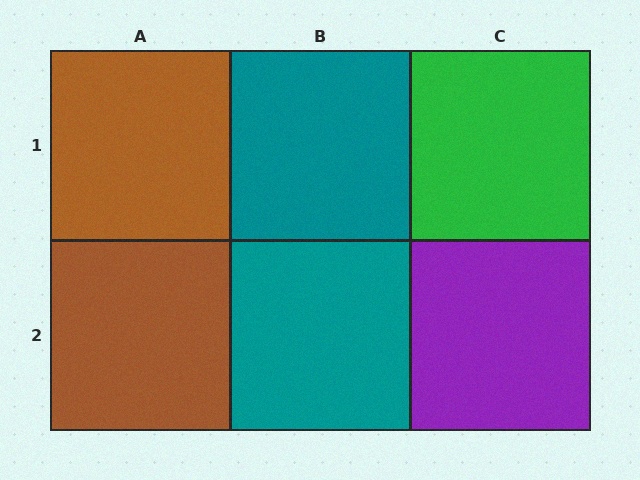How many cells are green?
1 cell is green.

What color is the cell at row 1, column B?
Teal.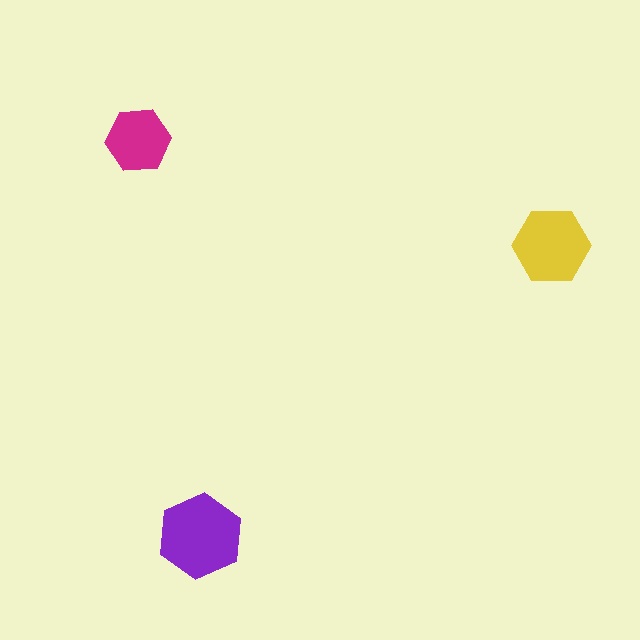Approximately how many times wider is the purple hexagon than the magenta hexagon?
About 1.5 times wider.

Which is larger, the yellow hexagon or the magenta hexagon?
The yellow one.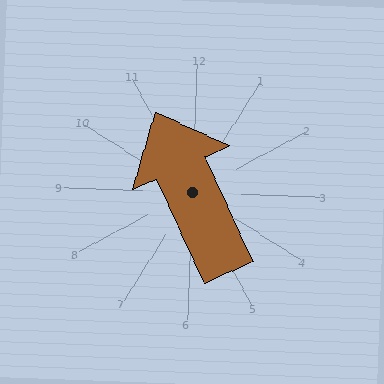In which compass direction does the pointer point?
Northwest.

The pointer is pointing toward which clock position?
Roughly 11 o'clock.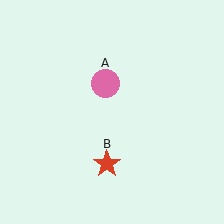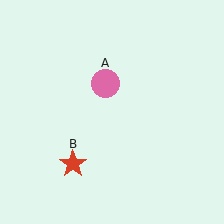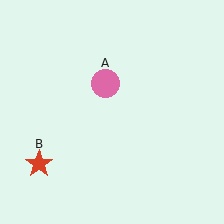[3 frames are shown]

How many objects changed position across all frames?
1 object changed position: red star (object B).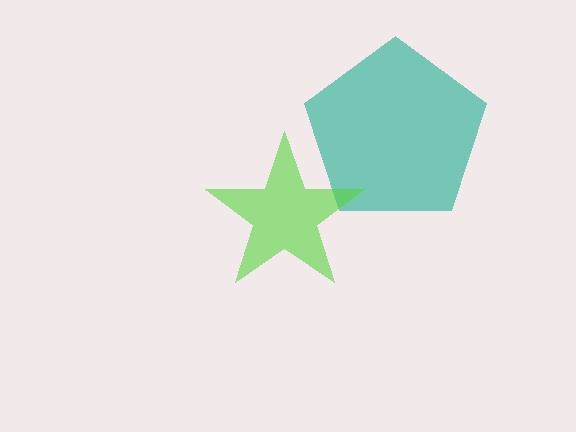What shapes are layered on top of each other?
The layered shapes are: a teal pentagon, a lime star.